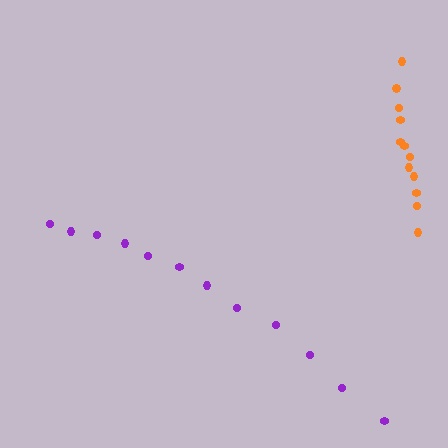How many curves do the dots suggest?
There are 2 distinct paths.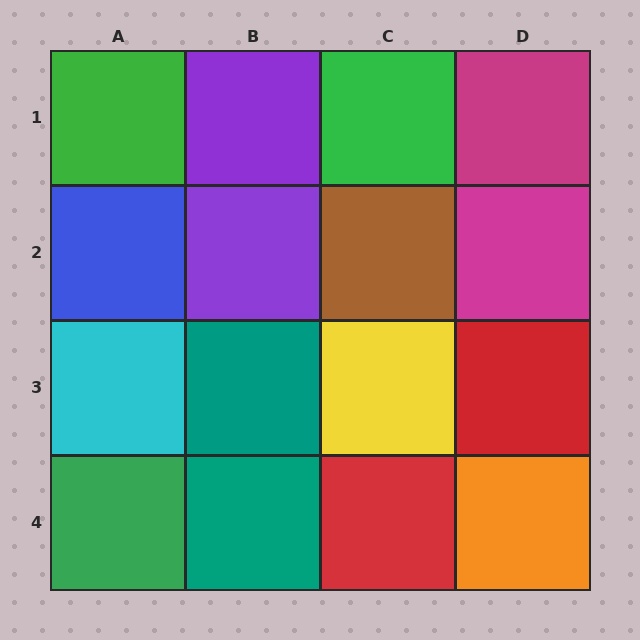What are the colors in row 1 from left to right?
Green, purple, green, magenta.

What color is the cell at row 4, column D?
Orange.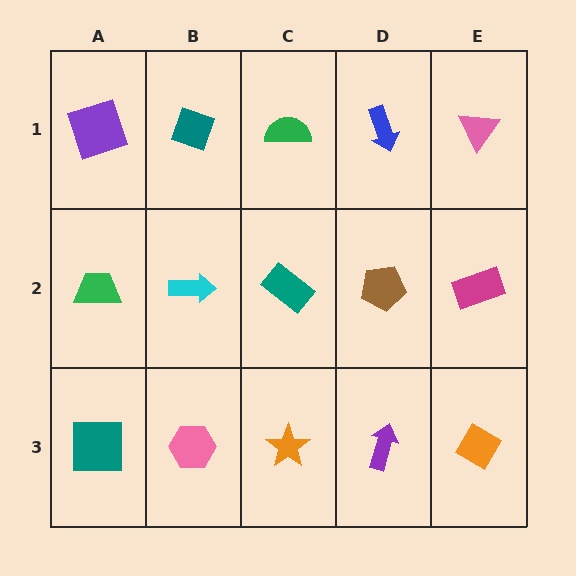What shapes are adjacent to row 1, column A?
A green trapezoid (row 2, column A), a teal diamond (row 1, column B).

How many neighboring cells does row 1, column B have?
3.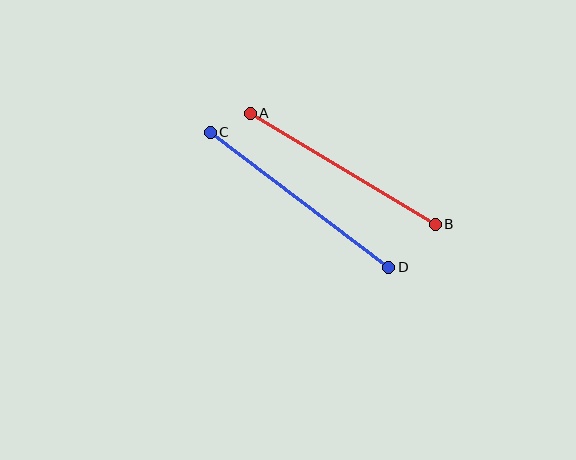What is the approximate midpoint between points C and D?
The midpoint is at approximately (299, 200) pixels.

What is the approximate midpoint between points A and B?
The midpoint is at approximately (343, 169) pixels.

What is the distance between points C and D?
The distance is approximately 223 pixels.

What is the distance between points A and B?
The distance is approximately 216 pixels.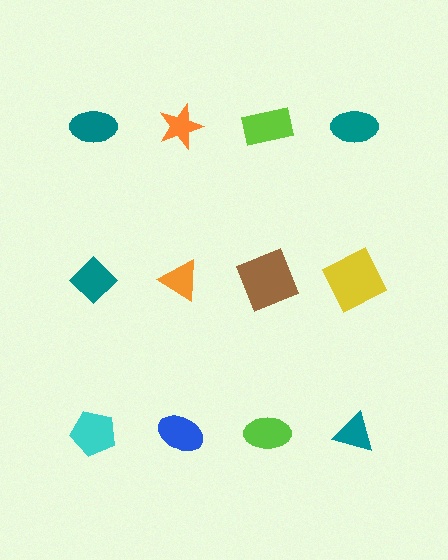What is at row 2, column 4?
A yellow square.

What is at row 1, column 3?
A lime rectangle.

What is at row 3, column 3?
A lime ellipse.